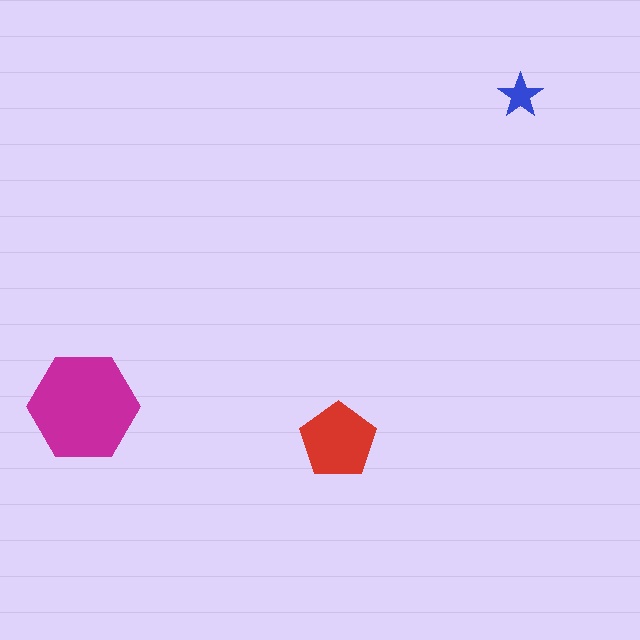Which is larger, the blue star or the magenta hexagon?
The magenta hexagon.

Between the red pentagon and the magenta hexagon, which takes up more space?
The magenta hexagon.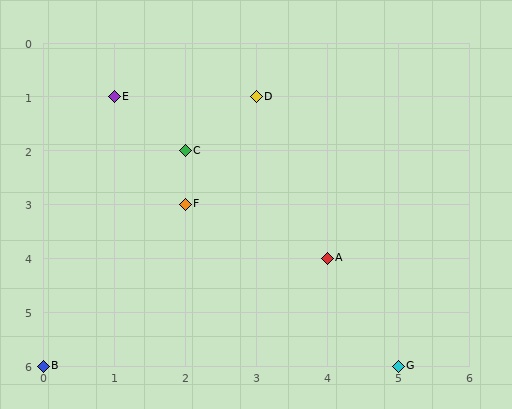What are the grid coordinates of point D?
Point D is at grid coordinates (3, 1).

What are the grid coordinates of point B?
Point B is at grid coordinates (0, 6).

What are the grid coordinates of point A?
Point A is at grid coordinates (4, 4).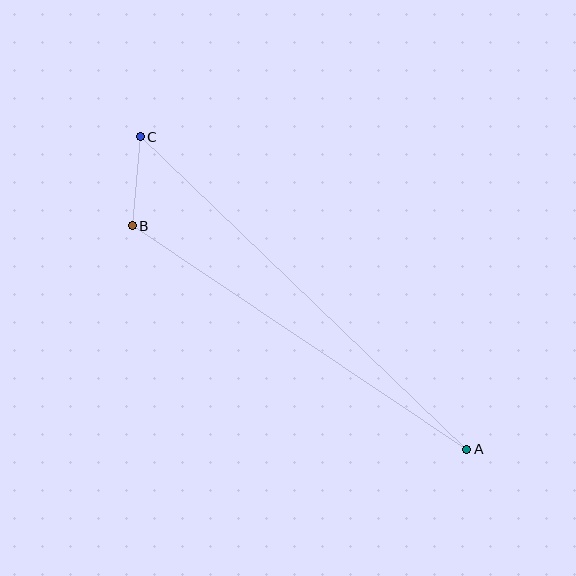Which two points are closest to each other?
Points B and C are closest to each other.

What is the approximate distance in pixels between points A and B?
The distance between A and B is approximately 402 pixels.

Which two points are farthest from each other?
Points A and C are farthest from each other.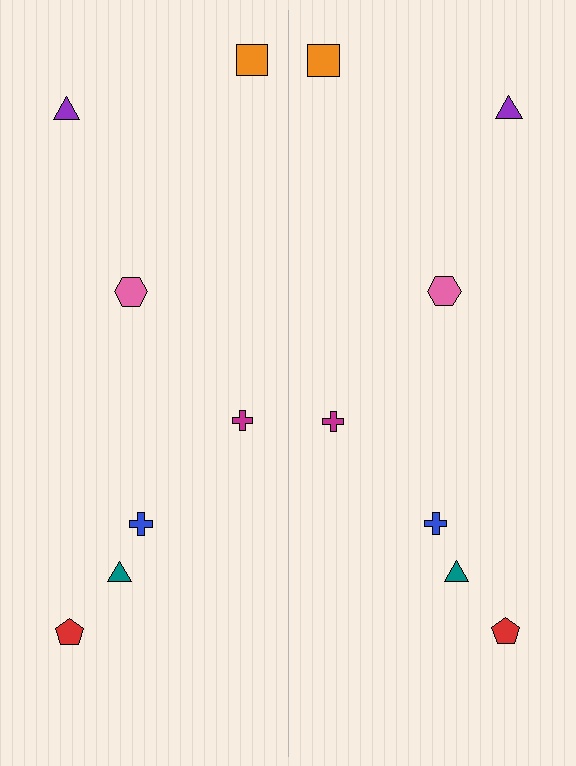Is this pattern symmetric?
Yes, this pattern has bilateral (reflection) symmetry.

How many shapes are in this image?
There are 14 shapes in this image.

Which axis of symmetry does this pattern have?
The pattern has a vertical axis of symmetry running through the center of the image.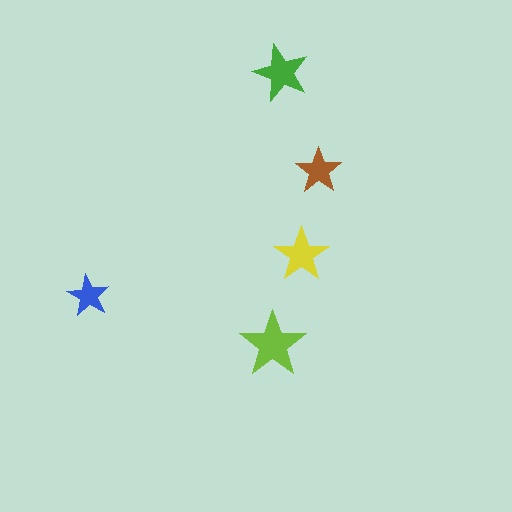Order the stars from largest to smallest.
the lime one, the green one, the yellow one, the brown one, the blue one.